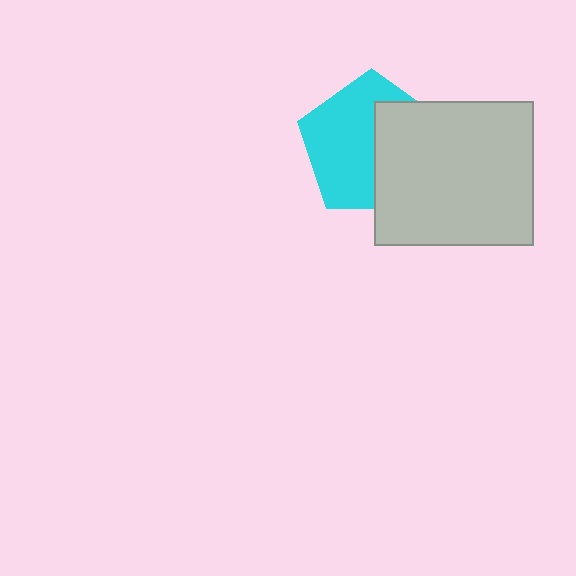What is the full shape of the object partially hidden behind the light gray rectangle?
The partially hidden object is a cyan pentagon.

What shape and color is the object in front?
The object in front is a light gray rectangle.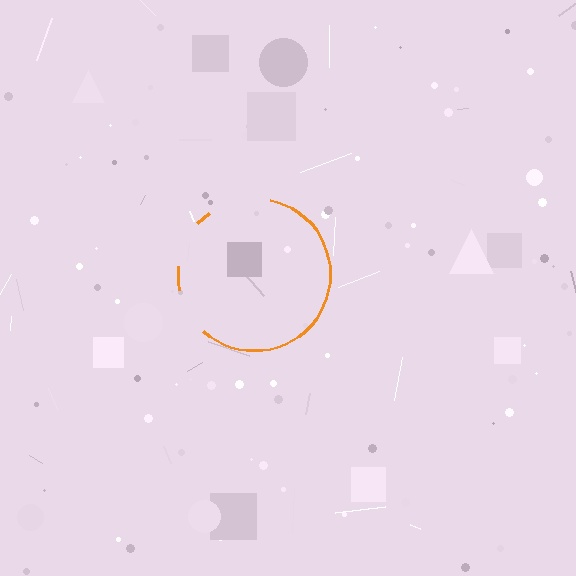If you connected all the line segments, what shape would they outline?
They would outline a circle.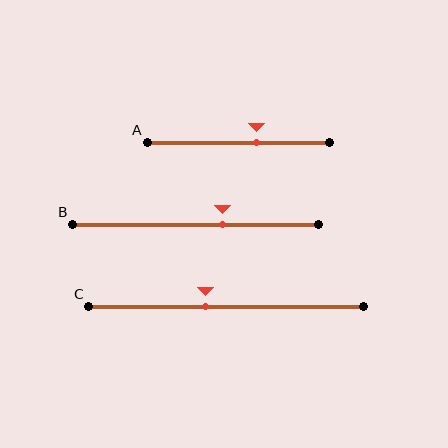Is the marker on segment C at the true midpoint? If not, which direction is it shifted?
No, the marker on segment C is shifted to the left by about 7% of the segment length.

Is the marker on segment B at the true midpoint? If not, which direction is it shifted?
No, the marker on segment B is shifted to the right by about 11% of the segment length.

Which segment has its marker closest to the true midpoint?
Segment C has its marker closest to the true midpoint.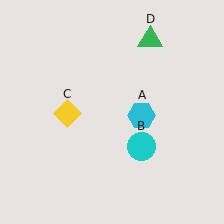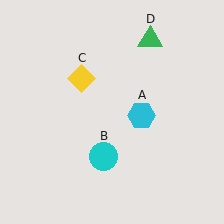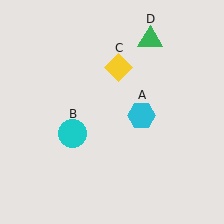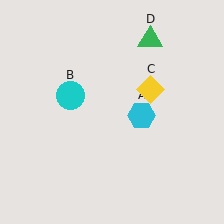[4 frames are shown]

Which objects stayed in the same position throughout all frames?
Cyan hexagon (object A) and green triangle (object D) remained stationary.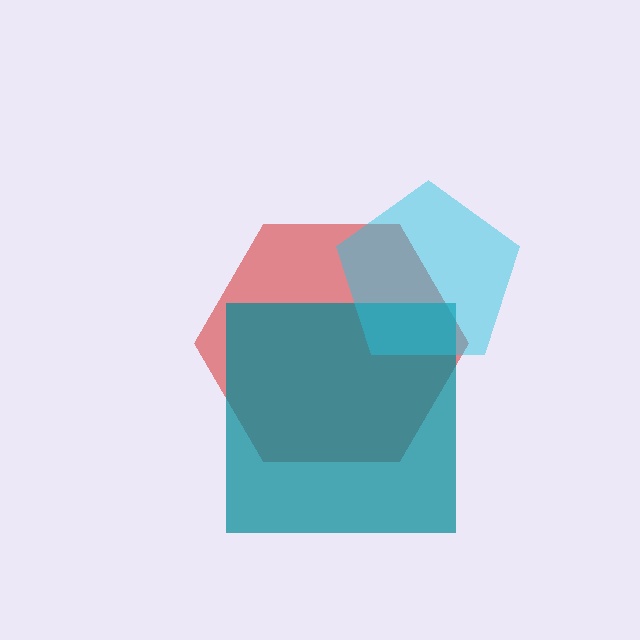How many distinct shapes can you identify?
There are 3 distinct shapes: a red hexagon, a teal square, a cyan pentagon.